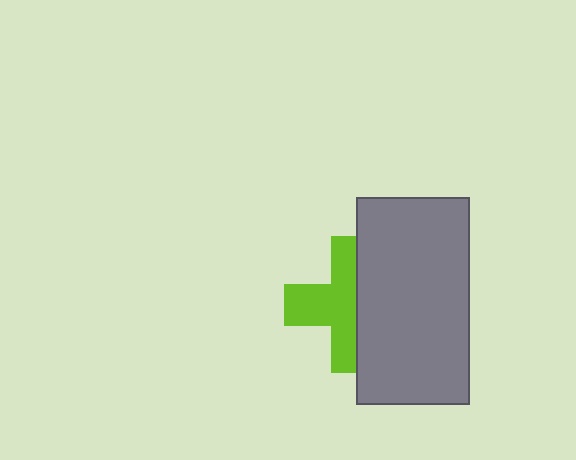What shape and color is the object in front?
The object in front is a gray rectangle.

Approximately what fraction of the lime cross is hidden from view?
Roughly 46% of the lime cross is hidden behind the gray rectangle.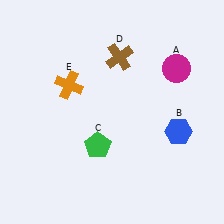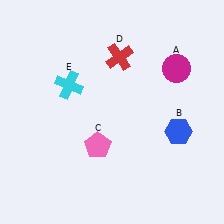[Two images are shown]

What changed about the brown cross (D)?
In Image 1, D is brown. In Image 2, it changed to red.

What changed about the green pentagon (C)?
In Image 1, C is green. In Image 2, it changed to pink.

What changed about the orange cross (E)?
In Image 1, E is orange. In Image 2, it changed to cyan.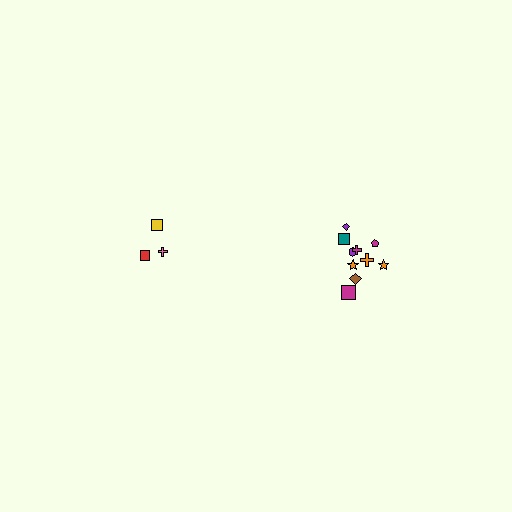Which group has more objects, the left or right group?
The right group.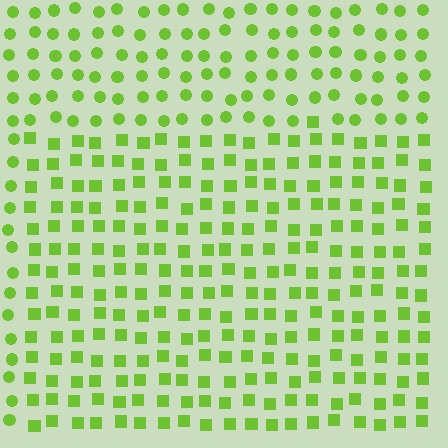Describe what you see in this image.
The image is filled with small lime elements arranged in a uniform grid. A rectangle-shaped region contains squares, while the surrounding area contains circles. The boundary is defined purely by the change in element shape.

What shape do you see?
I see a rectangle.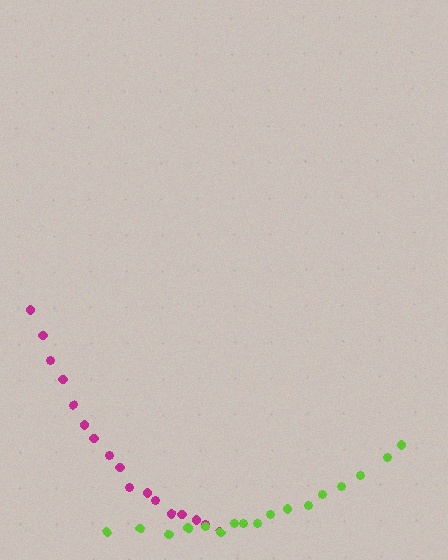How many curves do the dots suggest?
There are 2 distinct paths.